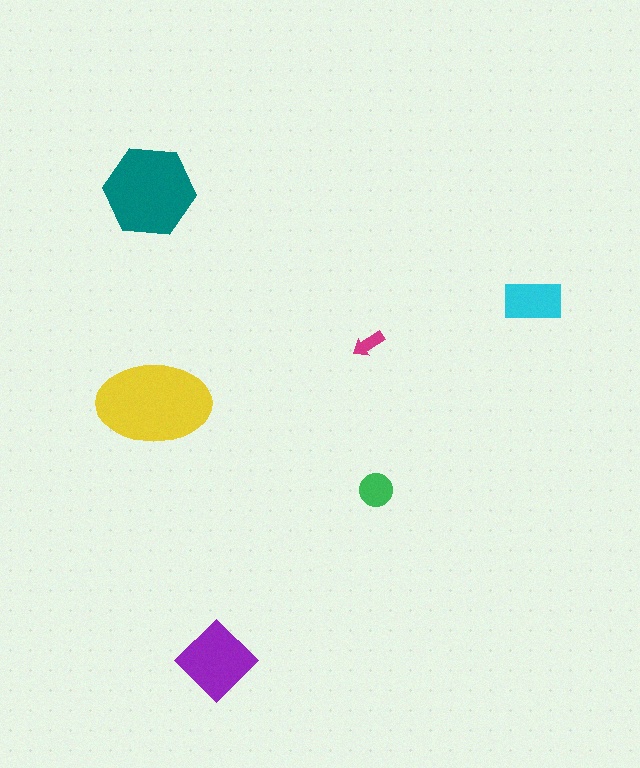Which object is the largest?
The yellow ellipse.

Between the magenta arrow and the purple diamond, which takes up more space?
The purple diamond.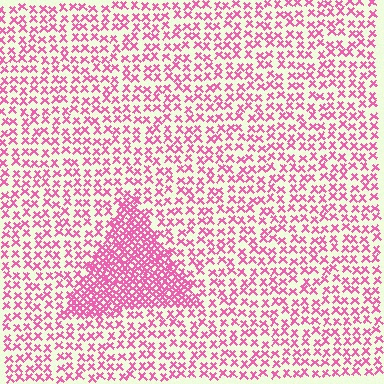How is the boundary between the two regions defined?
The boundary is defined by a change in element density (approximately 2.5x ratio). All elements are the same color, size, and shape.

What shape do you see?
I see a triangle.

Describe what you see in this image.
The image contains small pink elements arranged at two different densities. A triangle-shaped region is visible where the elements are more densely packed than the surrounding area.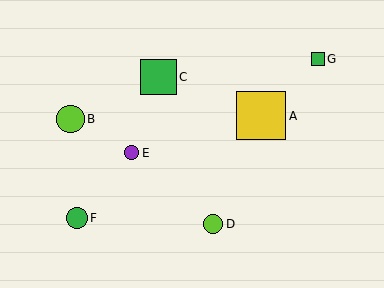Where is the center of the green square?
The center of the green square is at (158, 77).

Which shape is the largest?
The yellow square (labeled A) is the largest.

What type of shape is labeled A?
Shape A is a yellow square.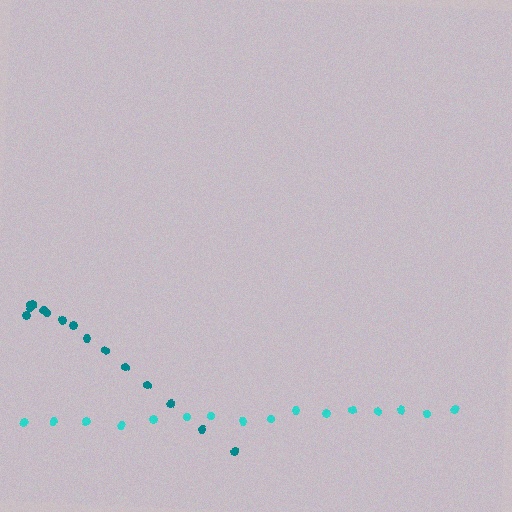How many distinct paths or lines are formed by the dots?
There are 2 distinct paths.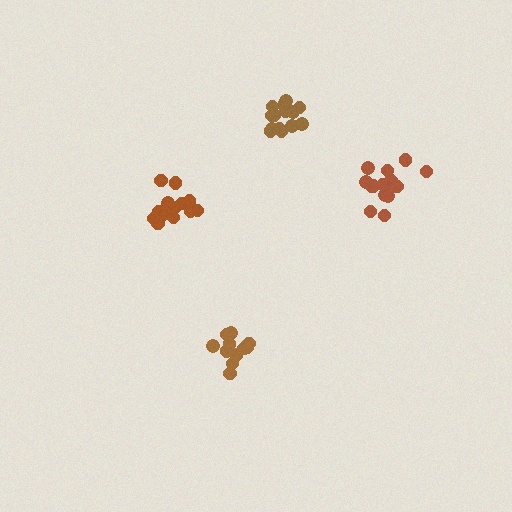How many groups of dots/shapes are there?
There are 4 groups.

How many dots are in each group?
Group 1: 15 dots, Group 2: 13 dots, Group 3: 14 dots, Group 4: 15 dots (57 total).